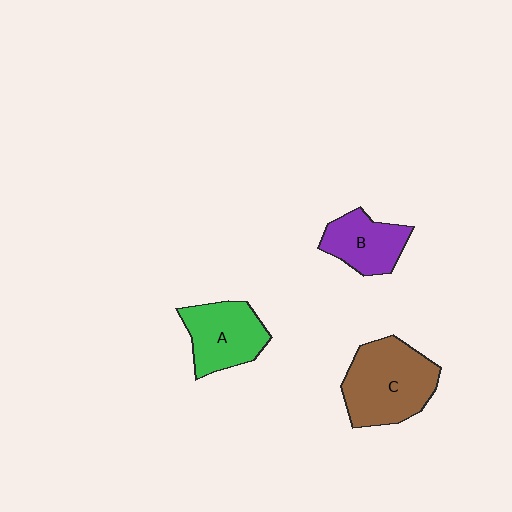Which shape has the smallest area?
Shape B (purple).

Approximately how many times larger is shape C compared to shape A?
Approximately 1.4 times.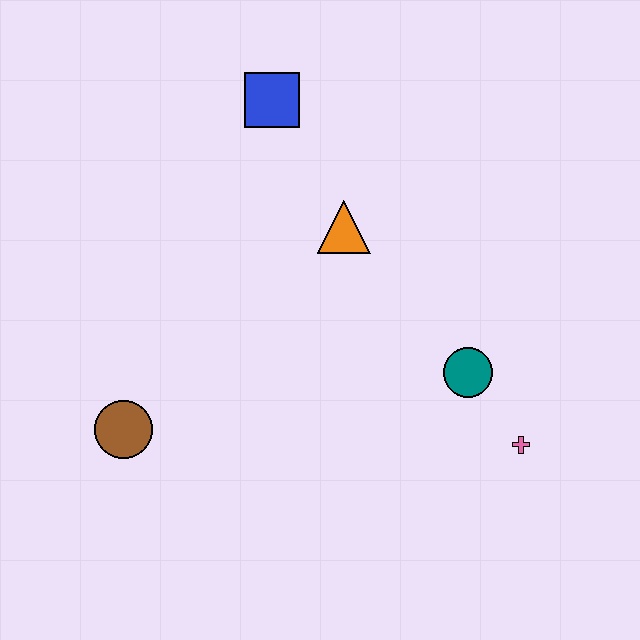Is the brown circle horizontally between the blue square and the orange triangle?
No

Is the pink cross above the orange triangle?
No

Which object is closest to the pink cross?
The teal circle is closest to the pink cross.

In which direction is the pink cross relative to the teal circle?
The pink cross is below the teal circle.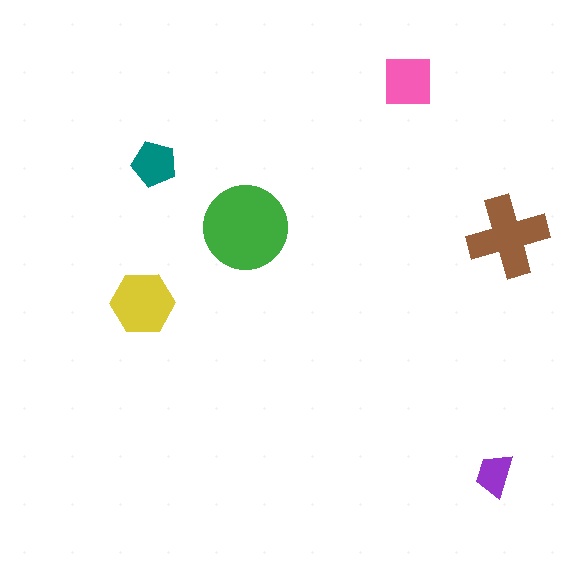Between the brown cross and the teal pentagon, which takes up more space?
The brown cross.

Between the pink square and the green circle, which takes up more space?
The green circle.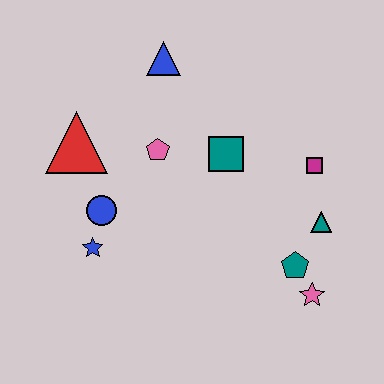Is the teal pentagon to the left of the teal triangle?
Yes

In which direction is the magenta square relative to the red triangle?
The magenta square is to the right of the red triangle.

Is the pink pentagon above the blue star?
Yes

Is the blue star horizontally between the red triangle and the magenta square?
Yes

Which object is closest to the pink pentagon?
The teal square is closest to the pink pentagon.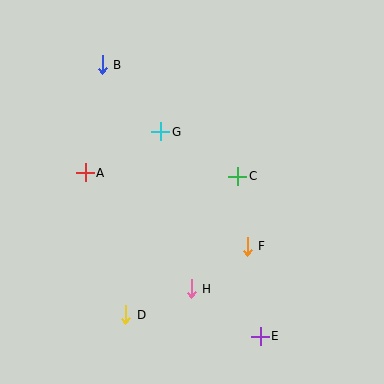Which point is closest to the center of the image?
Point C at (238, 177) is closest to the center.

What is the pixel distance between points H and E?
The distance between H and E is 84 pixels.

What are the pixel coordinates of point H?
Point H is at (191, 289).